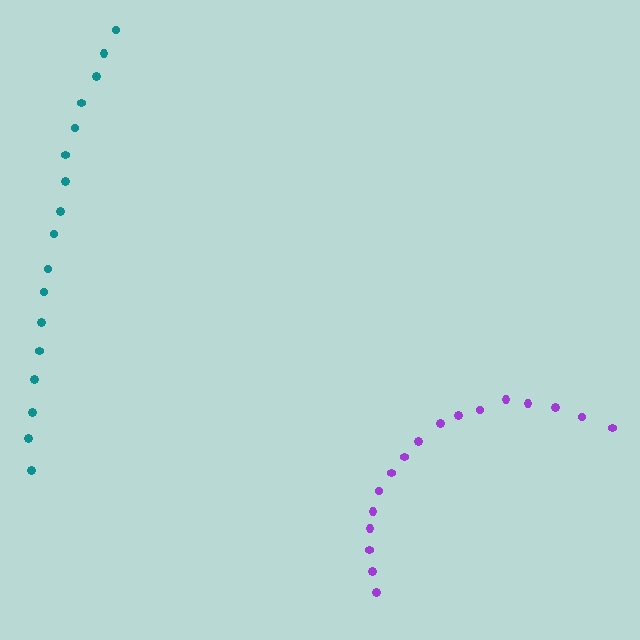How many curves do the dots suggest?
There are 2 distinct paths.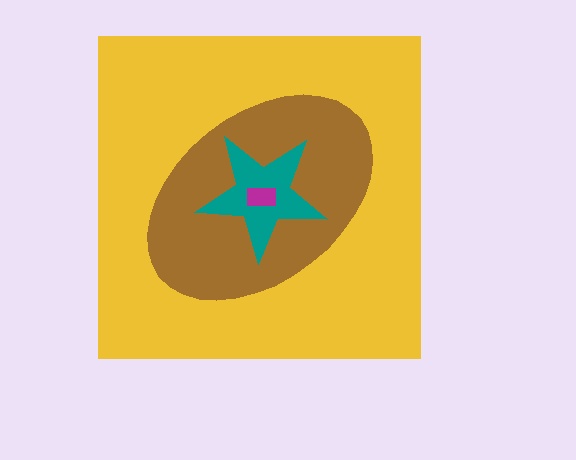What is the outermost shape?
The yellow square.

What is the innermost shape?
The magenta rectangle.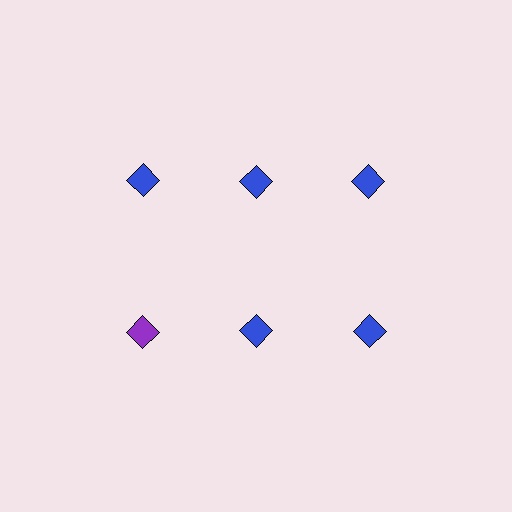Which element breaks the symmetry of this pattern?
The purple diamond in the second row, leftmost column breaks the symmetry. All other shapes are blue diamonds.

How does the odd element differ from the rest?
It has a different color: purple instead of blue.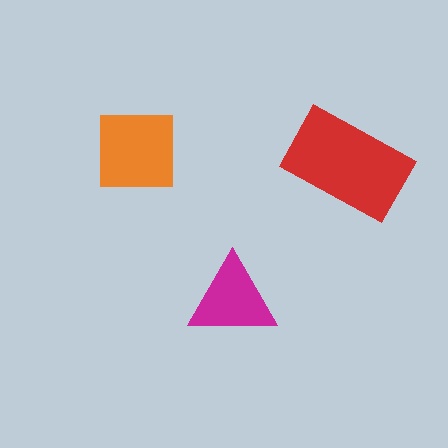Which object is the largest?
The red rectangle.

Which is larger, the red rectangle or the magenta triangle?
The red rectangle.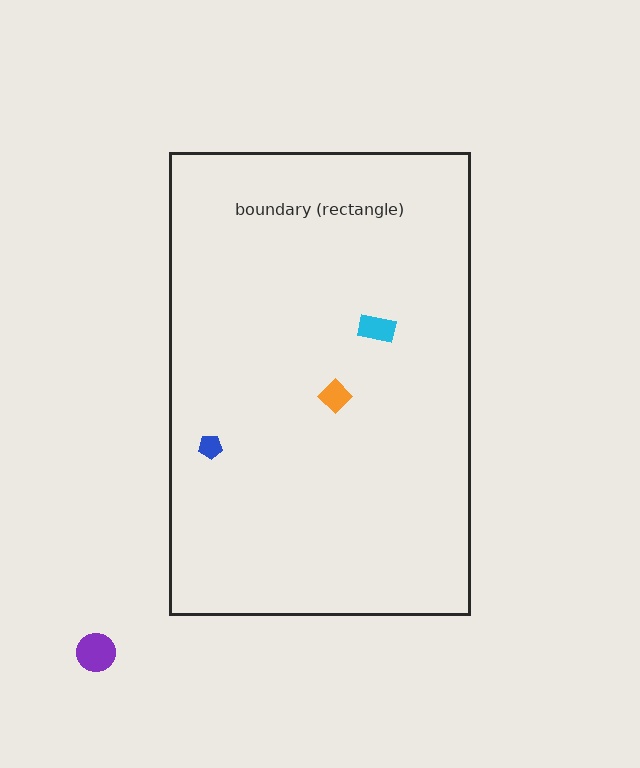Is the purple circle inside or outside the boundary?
Outside.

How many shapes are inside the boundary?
3 inside, 1 outside.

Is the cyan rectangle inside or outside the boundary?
Inside.